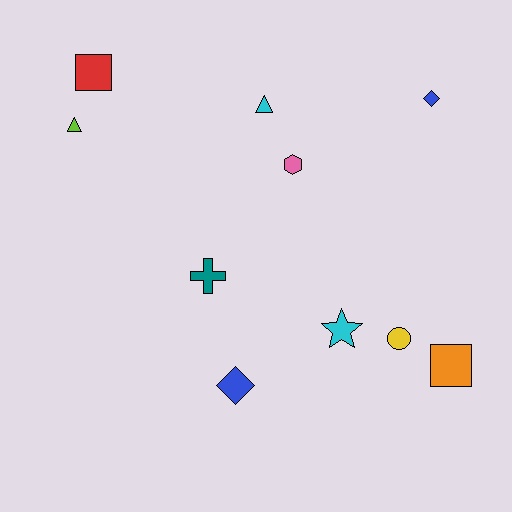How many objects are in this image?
There are 10 objects.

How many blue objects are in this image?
There are 2 blue objects.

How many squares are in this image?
There are 2 squares.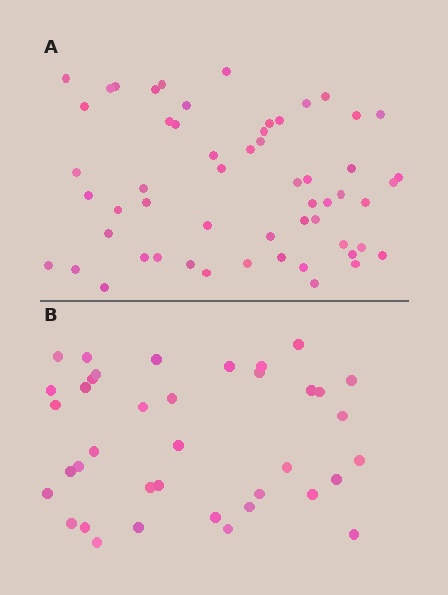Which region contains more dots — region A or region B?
Region A (the top region) has more dots.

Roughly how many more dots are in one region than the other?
Region A has approximately 20 more dots than region B.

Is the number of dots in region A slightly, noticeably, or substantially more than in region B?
Region A has substantially more. The ratio is roughly 1.5 to 1.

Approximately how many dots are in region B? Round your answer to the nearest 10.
About 40 dots. (The exact count is 38, which rounds to 40.)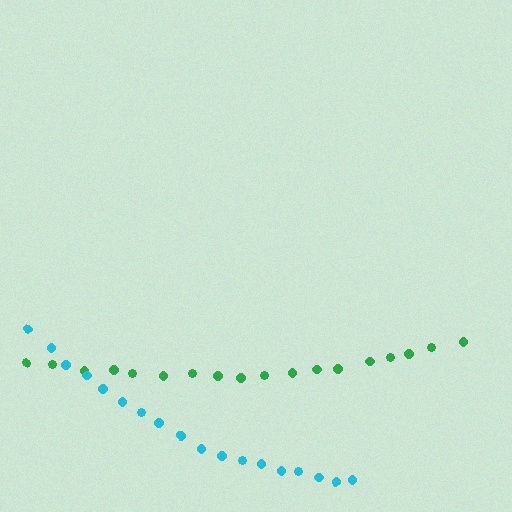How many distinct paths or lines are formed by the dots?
There are 2 distinct paths.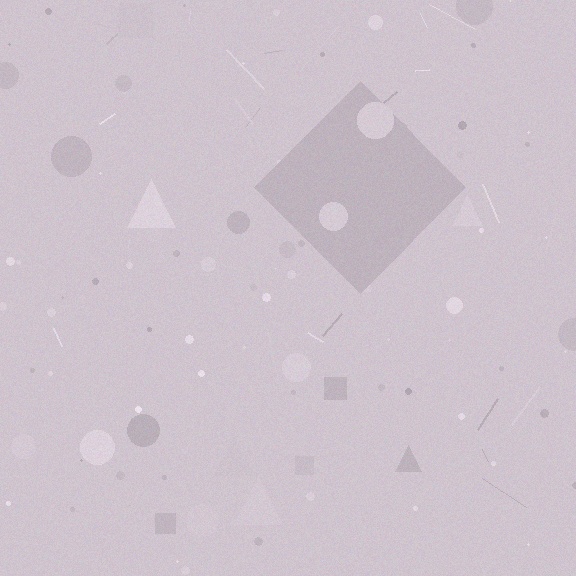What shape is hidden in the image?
A diamond is hidden in the image.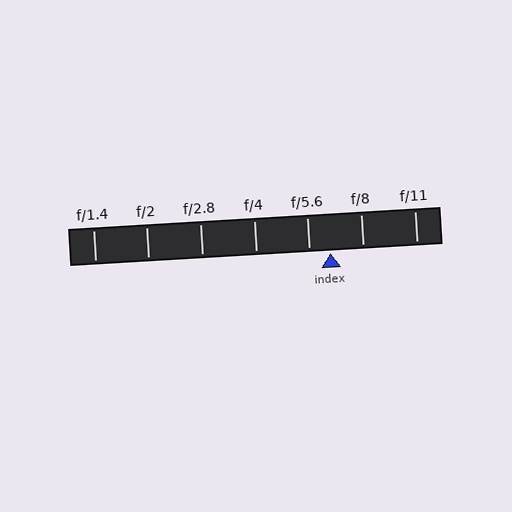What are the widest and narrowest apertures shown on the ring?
The widest aperture shown is f/1.4 and the narrowest is f/11.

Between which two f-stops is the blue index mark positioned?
The index mark is between f/5.6 and f/8.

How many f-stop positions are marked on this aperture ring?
There are 7 f-stop positions marked.